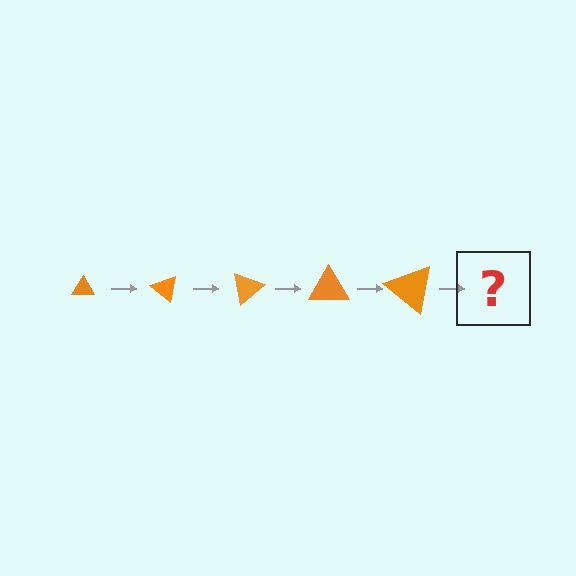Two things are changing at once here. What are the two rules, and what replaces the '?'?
The two rules are that the triangle grows larger each step and it rotates 40 degrees each step. The '?' should be a triangle, larger than the previous one and rotated 200 degrees from the start.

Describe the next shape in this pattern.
It should be a triangle, larger than the previous one and rotated 200 degrees from the start.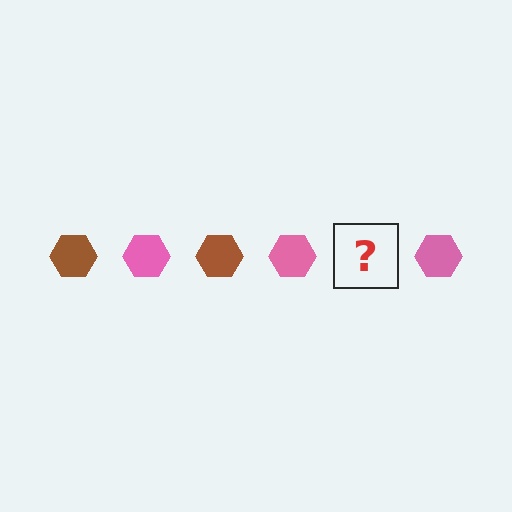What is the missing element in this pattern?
The missing element is a brown hexagon.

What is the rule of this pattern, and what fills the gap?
The rule is that the pattern cycles through brown, pink hexagons. The gap should be filled with a brown hexagon.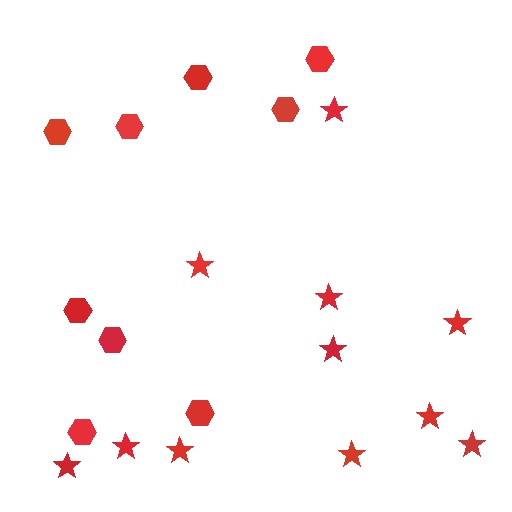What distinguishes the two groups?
There are 2 groups: one group of stars (11) and one group of hexagons (9).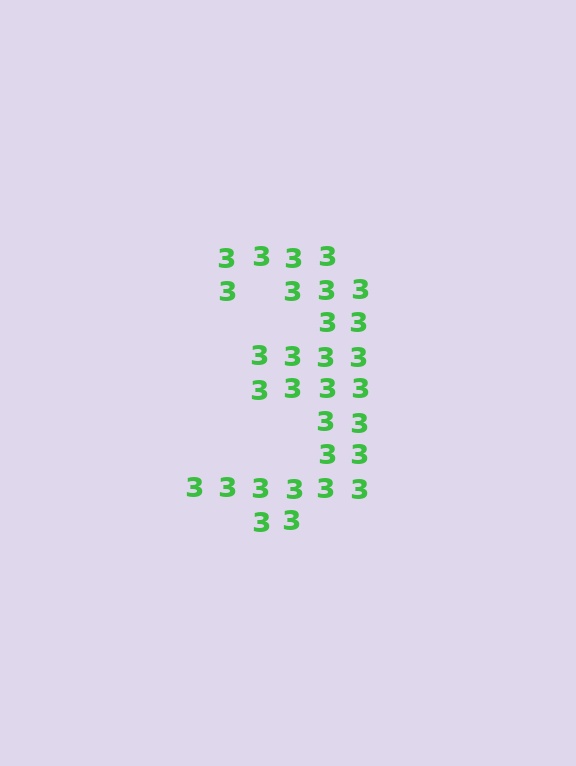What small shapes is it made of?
It is made of small digit 3's.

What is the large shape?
The large shape is the digit 3.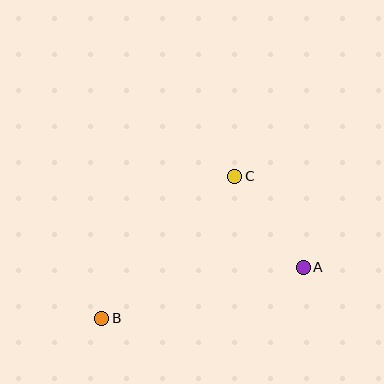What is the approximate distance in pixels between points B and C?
The distance between B and C is approximately 195 pixels.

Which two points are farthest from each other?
Points A and B are farthest from each other.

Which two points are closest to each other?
Points A and C are closest to each other.